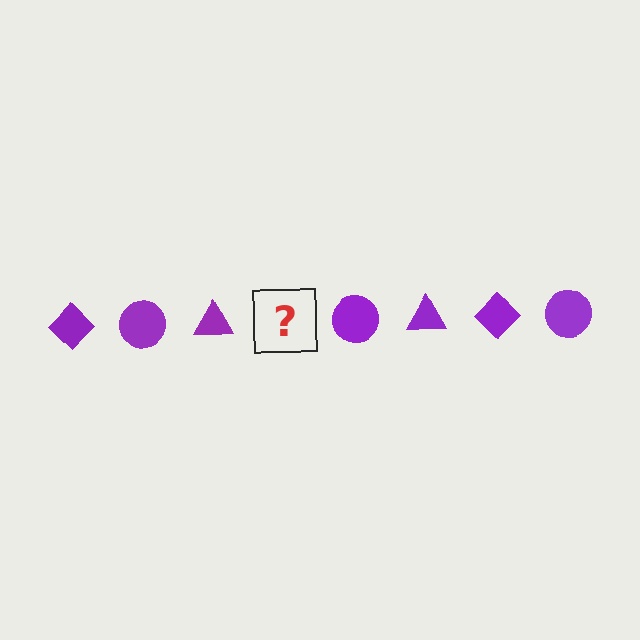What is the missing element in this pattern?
The missing element is a purple diamond.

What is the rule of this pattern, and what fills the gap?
The rule is that the pattern cycles through diamond, circle, triangle shapes in purple. The gap should be filled with a purple diamond.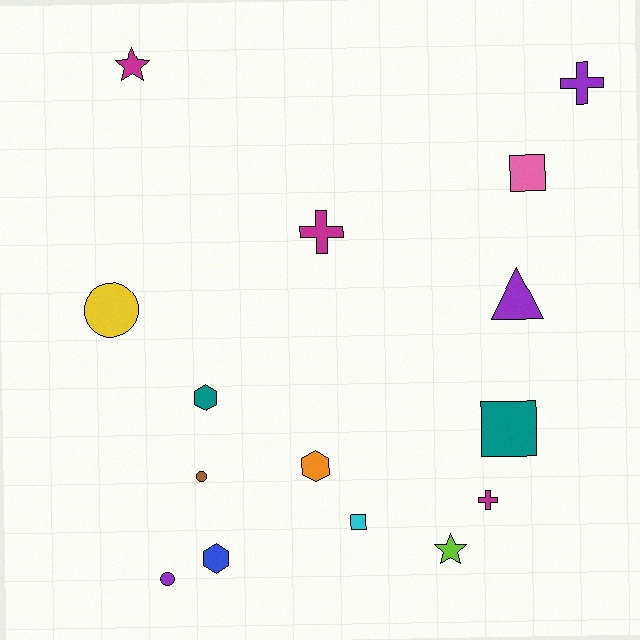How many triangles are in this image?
There is 1 triangle.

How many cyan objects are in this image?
There is 1 cyan object.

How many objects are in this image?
There are 15 objects.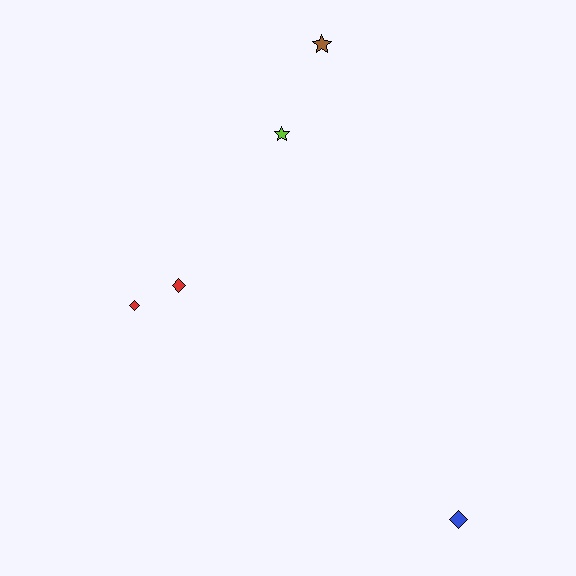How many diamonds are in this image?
There are 3 diamonds.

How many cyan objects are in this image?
There are no cyan objects.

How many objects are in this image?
There are 5 objects.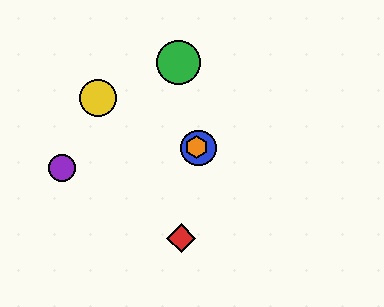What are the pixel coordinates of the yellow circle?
The yellow circle is at (98, 98).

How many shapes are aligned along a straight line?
3 shapes (the blue circle, the yellow circle, the orange hexagon) are aligned along a straight line.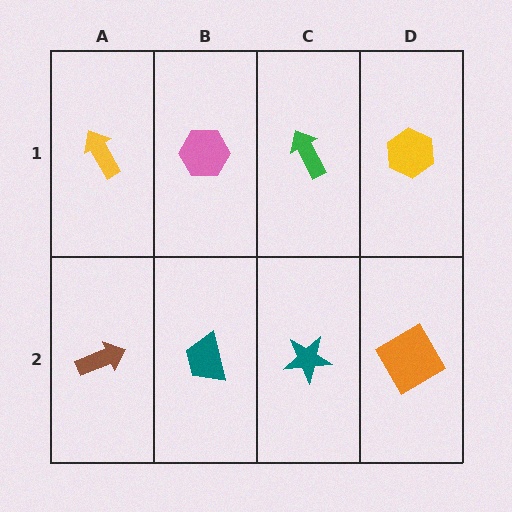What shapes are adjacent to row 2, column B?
A pink hexagon (row 1, column B), a brown arrow (row 2, column A), a teal star (row 2, column C).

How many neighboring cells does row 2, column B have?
3.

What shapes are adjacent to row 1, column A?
A brown arrow (row 2, column A), a pink hexagon (row 1, column B).